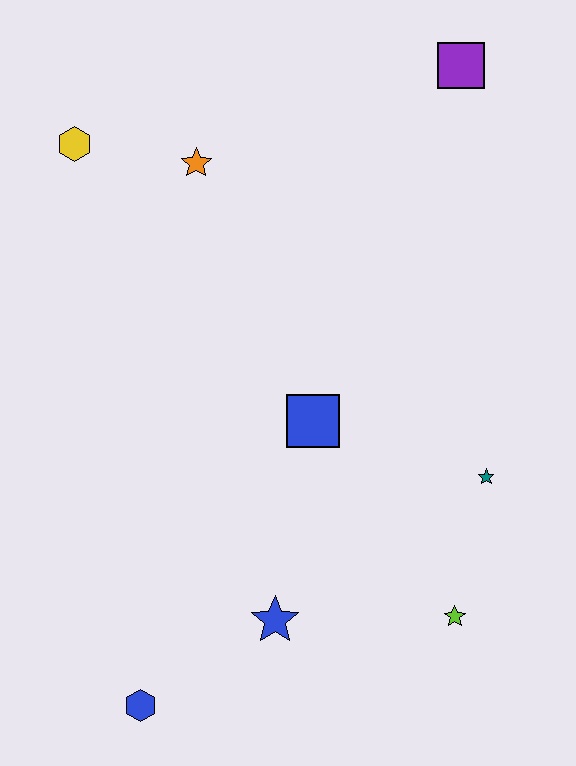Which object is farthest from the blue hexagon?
The purple square is farthest from the blue hexagon.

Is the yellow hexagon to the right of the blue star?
No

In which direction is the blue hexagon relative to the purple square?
The blue hexagon is below the purple square.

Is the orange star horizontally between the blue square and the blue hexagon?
Yes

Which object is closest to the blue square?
The teal star is closest to the blue square.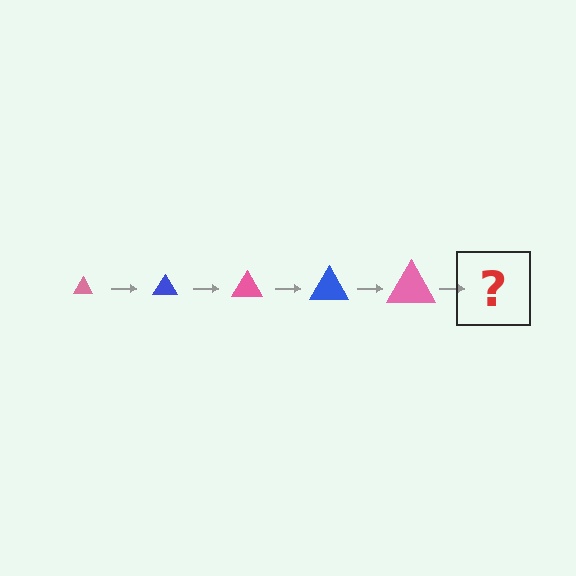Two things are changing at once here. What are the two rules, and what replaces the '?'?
The two rules are that the triangle grows larger each step and the color cycles through pink and blue. The '?' should be a blue triangle, larger than the previous one.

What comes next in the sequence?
The next element should be a blue triangle, larger than the previous one.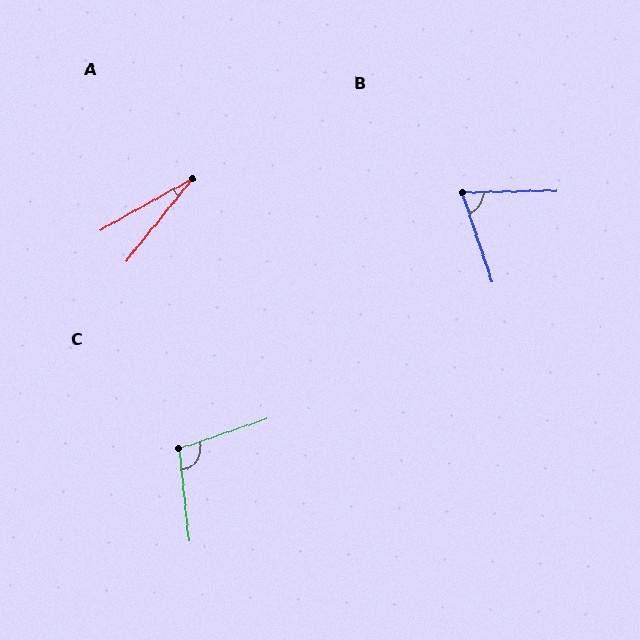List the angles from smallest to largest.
A (22°), B (72°), C (102°).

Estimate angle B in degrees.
Approximately 72 degrees.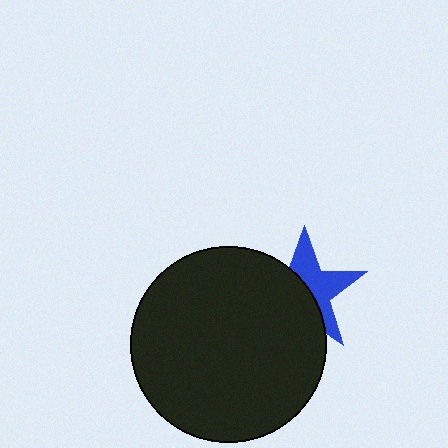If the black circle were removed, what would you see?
You would see the complete blue star.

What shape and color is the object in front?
The object in front is a black circle.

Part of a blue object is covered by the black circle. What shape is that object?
It is a star.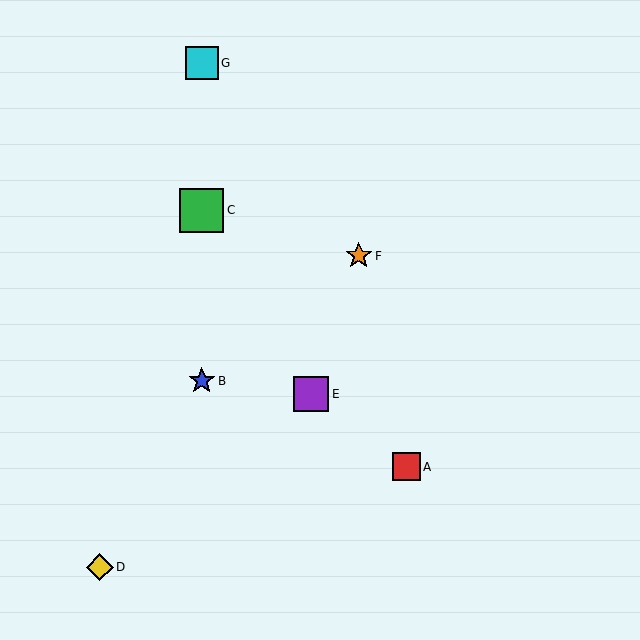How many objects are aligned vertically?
3 objects (B, C, G) are aligned vertically.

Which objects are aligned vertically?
Objects B, C, G are aligned vertically.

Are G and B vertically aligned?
Yes, both are at x≈202.